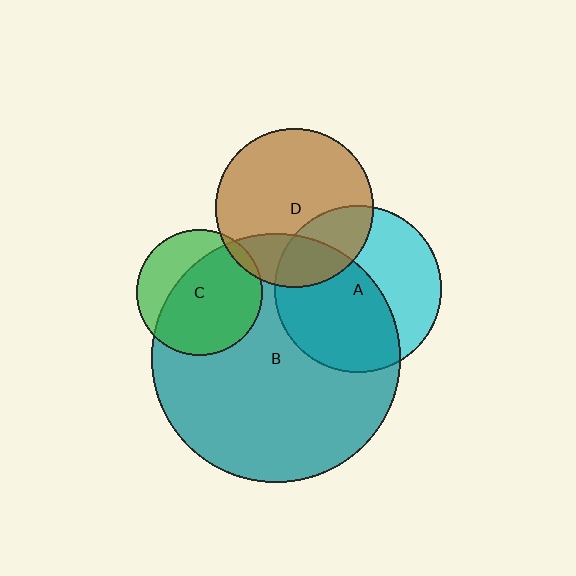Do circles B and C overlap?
Yes.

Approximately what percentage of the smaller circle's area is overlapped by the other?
Approximately 70%.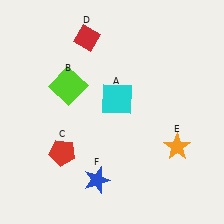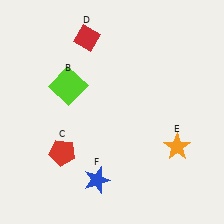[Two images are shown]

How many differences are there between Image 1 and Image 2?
There is 1 difference between the two images.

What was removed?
The cyan square (A) was removed in Image 2.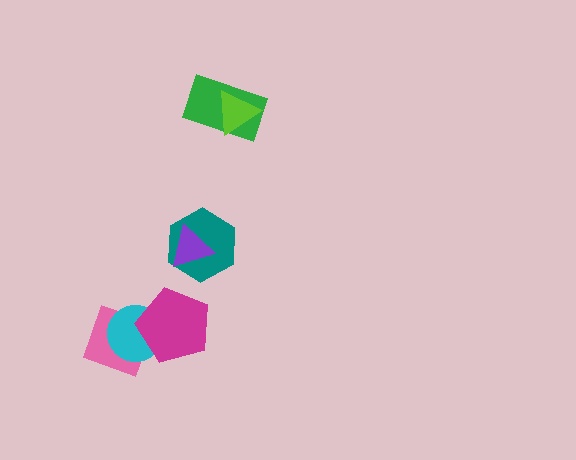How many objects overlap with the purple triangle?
1 object overlaps with the purple triangle.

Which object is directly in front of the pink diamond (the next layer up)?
The cyan circle is directly in front of the pink diamond.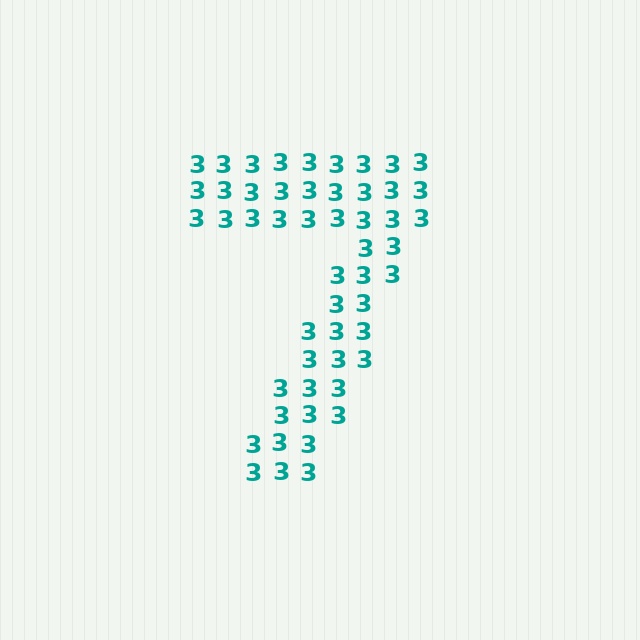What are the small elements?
The small elements are digit 3's.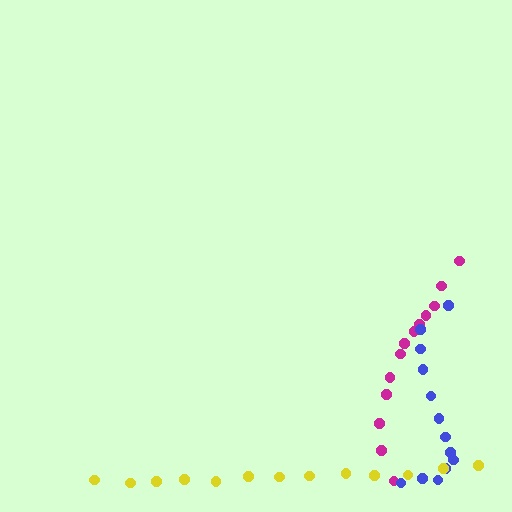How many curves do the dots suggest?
There are 3 distinct paths.